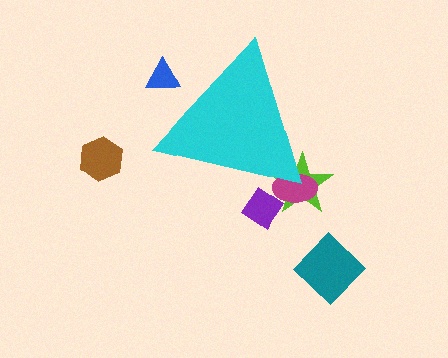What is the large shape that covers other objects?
A cyan triangle.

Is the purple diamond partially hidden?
Yes, the purple diamond is partially hidden behind the cyan triangle.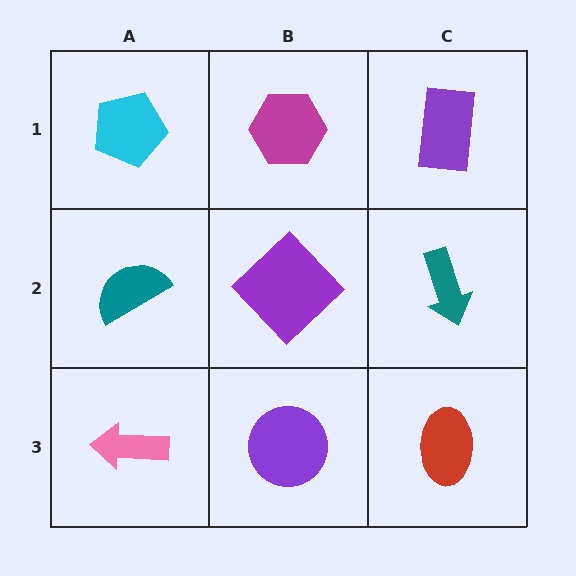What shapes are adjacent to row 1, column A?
A teal semicircle (row 2, column A), a magenta hexagon (row 1, column B).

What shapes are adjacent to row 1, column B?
A purple diamond (row 2, column B), a cyan pentagon (row 1, column A), a purple rectangle (row 1, column C).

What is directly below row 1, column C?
A teal arrow.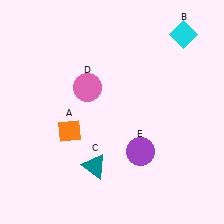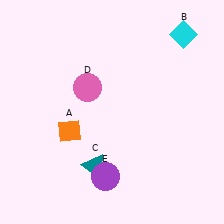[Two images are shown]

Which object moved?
The purple circle (E) moved left.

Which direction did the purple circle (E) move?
The purple circle (E) moved left.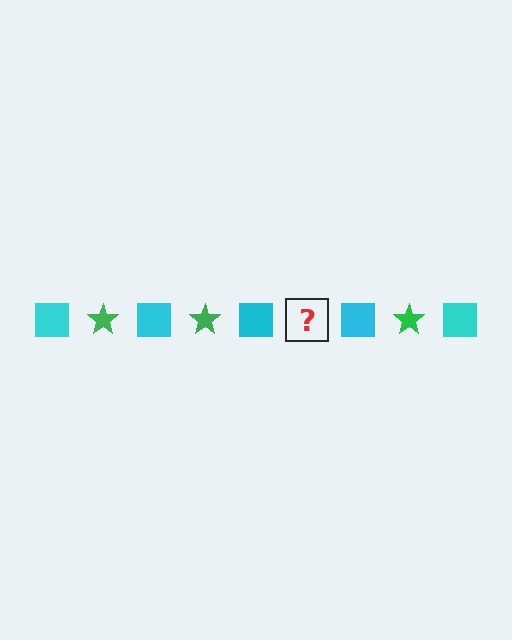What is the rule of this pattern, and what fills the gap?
The rule is that the pattern alternates between cyan square and green star. The gap should be filled with a green star.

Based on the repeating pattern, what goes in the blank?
The blank should be a green star.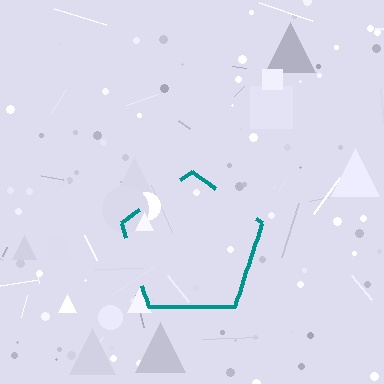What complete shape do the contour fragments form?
The contour fragments form a pentagon.